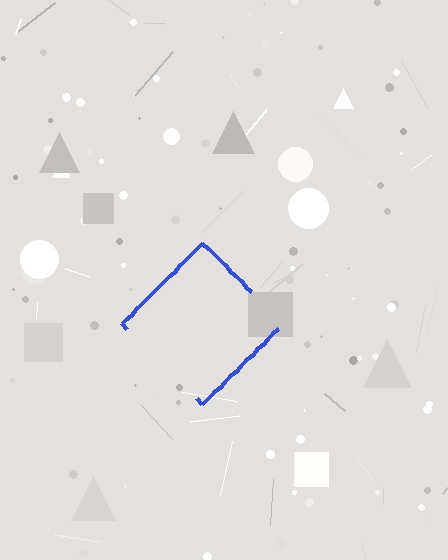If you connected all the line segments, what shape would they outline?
They would outline a diamond.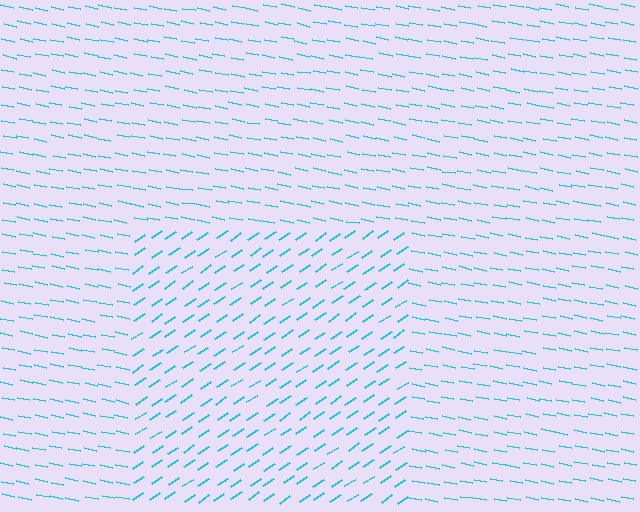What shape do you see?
I see a rectangle.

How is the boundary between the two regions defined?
The boundary is defined purely by a change in line orientation (approximately 45 degrees difference). All lines are the same color and thickness.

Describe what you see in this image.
The image is filled with small cyan line segments. A rectangle region in the image has lines oriented differently from the surrounding lines, creating a visible texture boundary.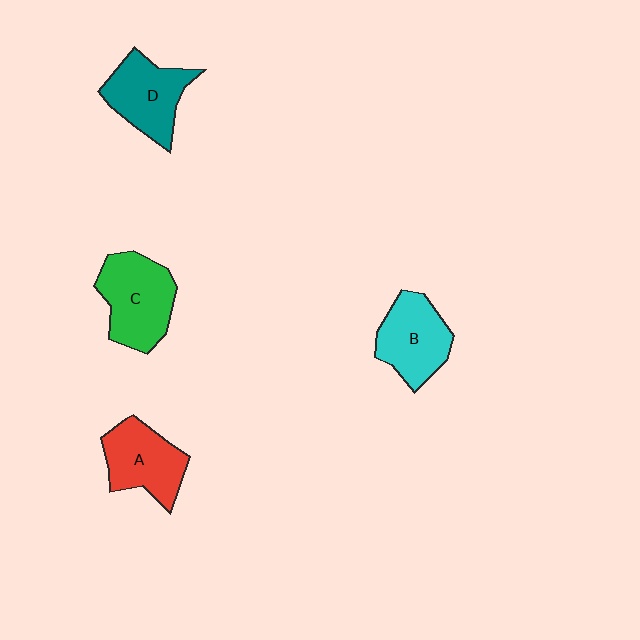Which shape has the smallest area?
Shape A (red).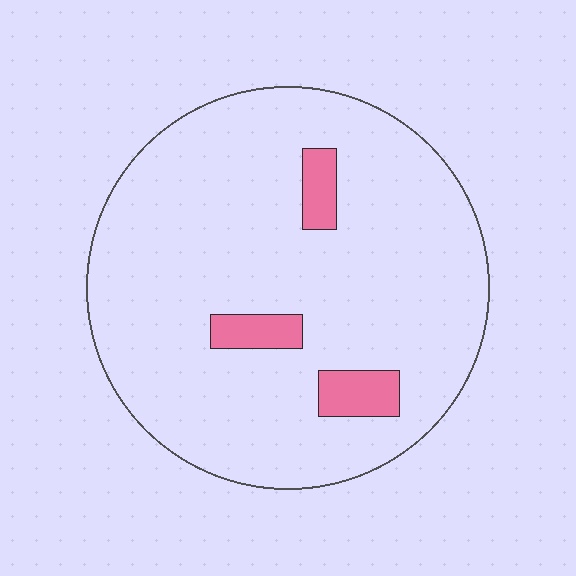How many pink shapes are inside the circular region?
3.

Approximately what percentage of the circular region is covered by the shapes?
Approximately 10%.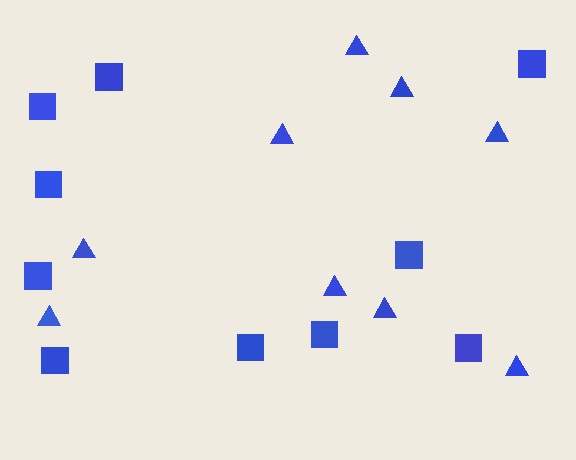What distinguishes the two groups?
There are 2 groups: one group of squares (10) and one group of triangles (9).